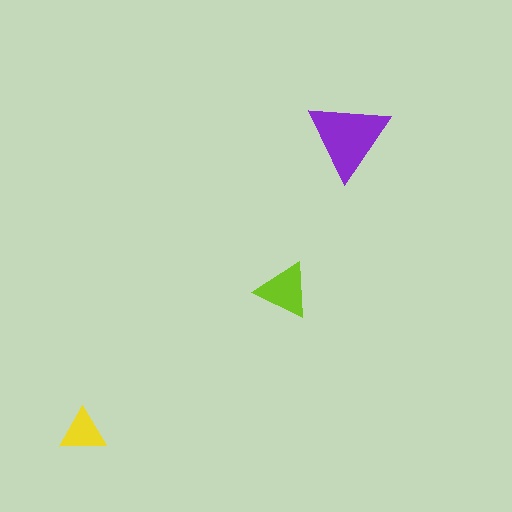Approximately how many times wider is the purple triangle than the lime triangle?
About 1.5 times wider.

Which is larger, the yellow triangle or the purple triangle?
The purple one.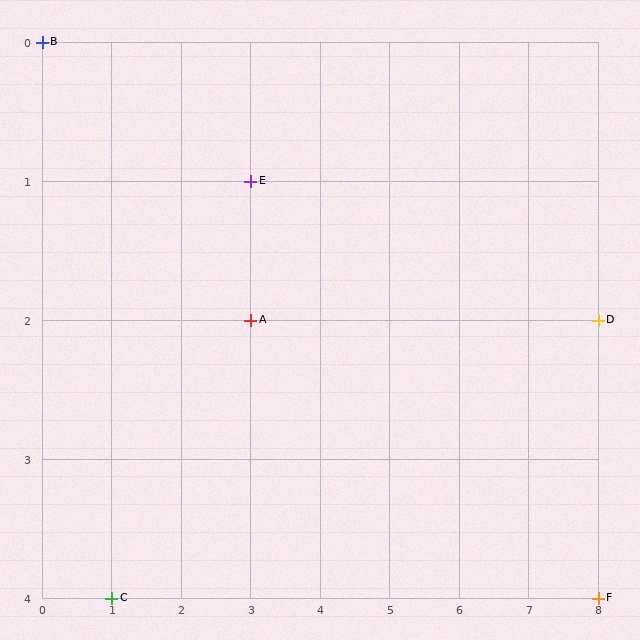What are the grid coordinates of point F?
Point F is at grid coordinates (8, 4).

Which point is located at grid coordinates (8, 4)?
Point F is at (8, 4).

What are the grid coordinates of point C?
Point C is at grid coordinates (1, 4).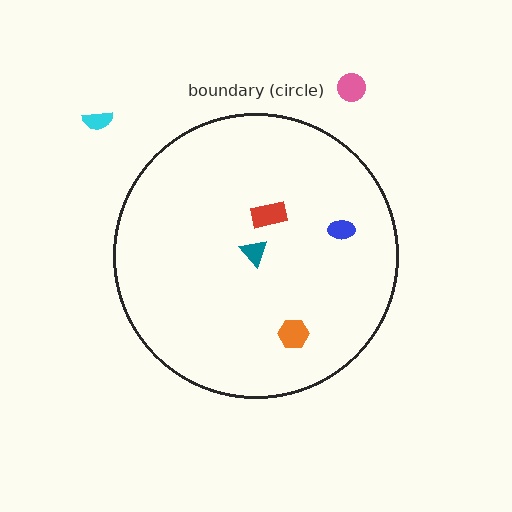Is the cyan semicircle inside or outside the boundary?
Outside.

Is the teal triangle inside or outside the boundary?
Inside.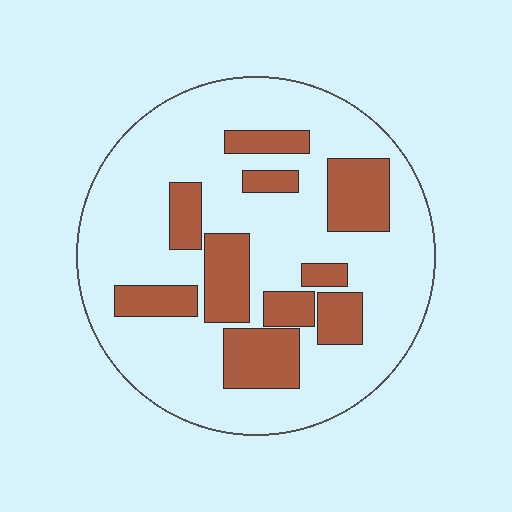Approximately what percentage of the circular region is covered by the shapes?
Approximately 25%.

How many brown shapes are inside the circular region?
10.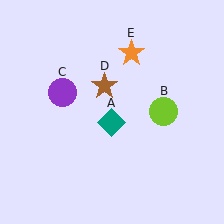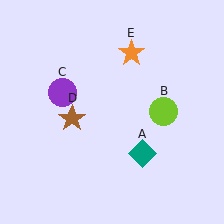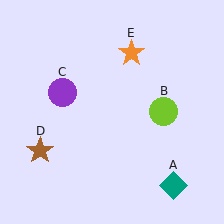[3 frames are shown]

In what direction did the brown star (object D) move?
The brown star (object D) moved down and to the left.